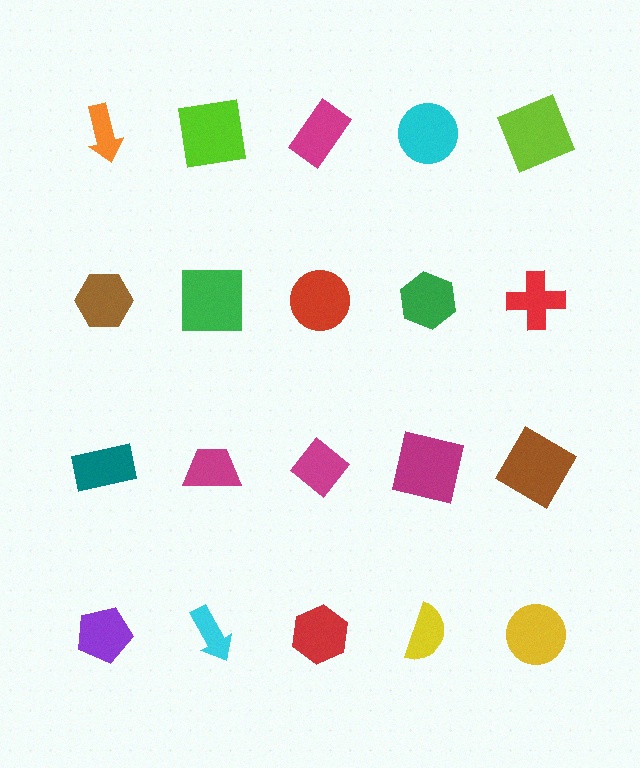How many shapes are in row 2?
5 shapes.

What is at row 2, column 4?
A green hexagon.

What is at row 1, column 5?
A lime square.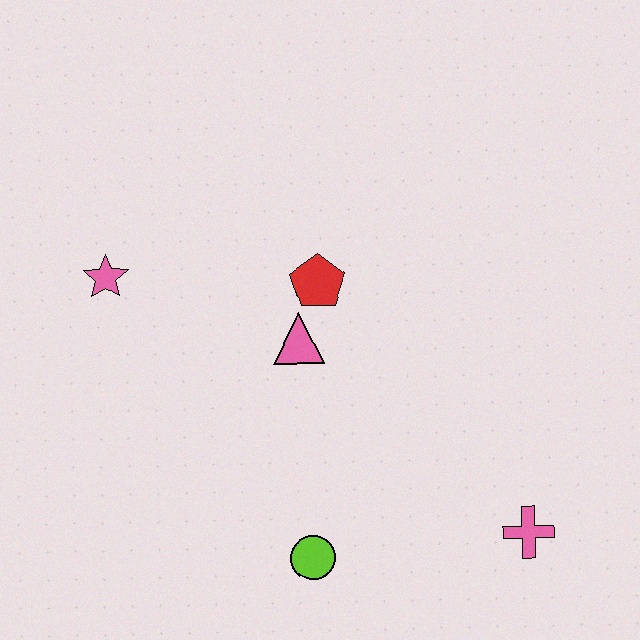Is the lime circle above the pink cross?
No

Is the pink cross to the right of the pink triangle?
Yes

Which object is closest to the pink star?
The pink triangle is closest to the pink star.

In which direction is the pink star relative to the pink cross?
The pink star is to the left of the pink cross.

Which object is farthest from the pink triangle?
The pink cross is farthest from the pink triangle.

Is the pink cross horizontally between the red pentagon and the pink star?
No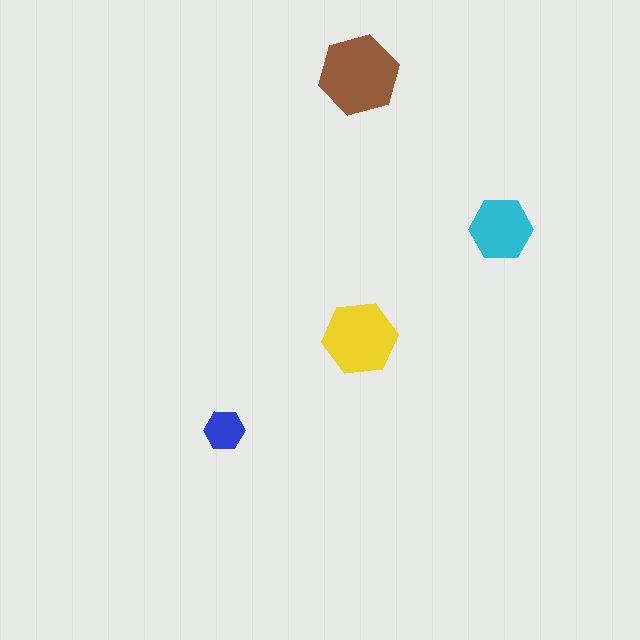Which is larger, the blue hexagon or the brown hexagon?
The brown one.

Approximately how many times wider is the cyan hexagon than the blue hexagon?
About 1.5 times wider.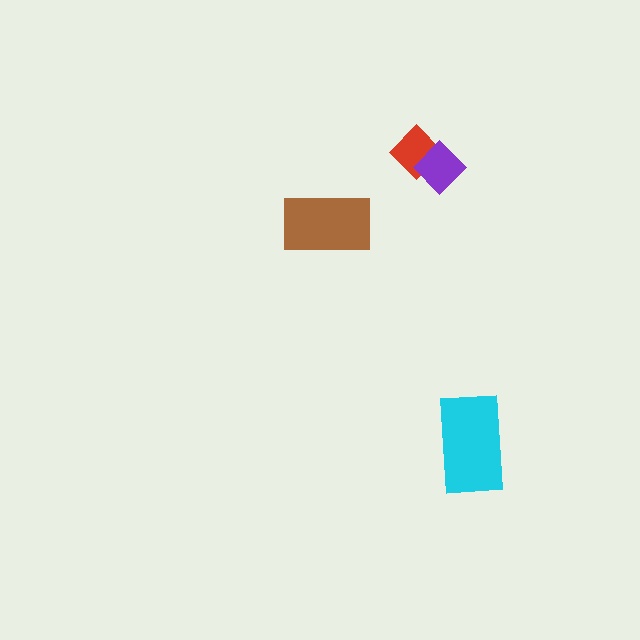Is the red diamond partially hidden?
Yes, it is partially covered by another shape.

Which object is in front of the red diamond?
The purple diamond is in front of the red diamond.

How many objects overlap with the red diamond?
1 object overlaps with the red diamond.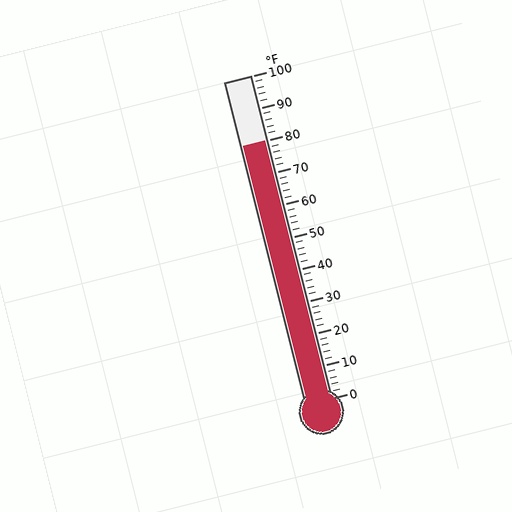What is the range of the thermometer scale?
The thermometer scale ranges from 0°F to 100°F.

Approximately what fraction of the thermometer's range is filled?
The thermometer is filled to approximately 80% of its range.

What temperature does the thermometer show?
The thermometer shows approximately 80°F.